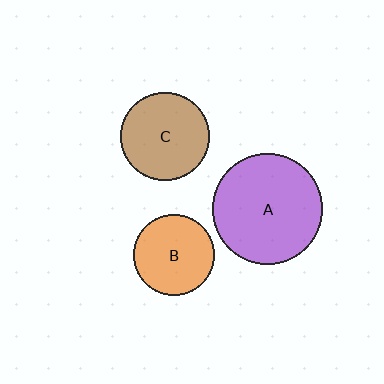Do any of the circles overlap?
No, none of the circles overlap.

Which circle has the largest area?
Circle A (purple).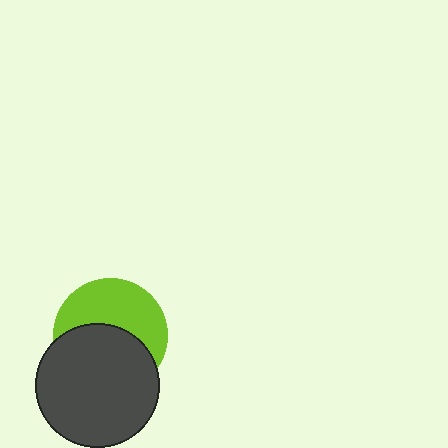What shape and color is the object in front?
The object in front is a dark gray circle.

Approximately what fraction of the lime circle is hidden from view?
Roughly 51% of the lime circle is hidden behind the dark gray circle.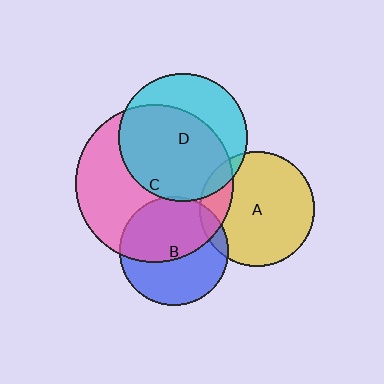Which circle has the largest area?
Circle C (pink).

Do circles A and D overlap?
Yes.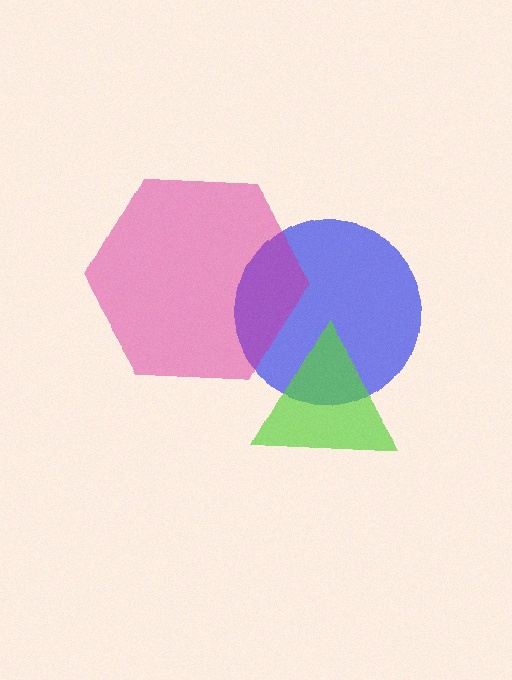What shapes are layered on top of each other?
The layered shapes are: a blue circle, a magenta hexagon, a lime triangle.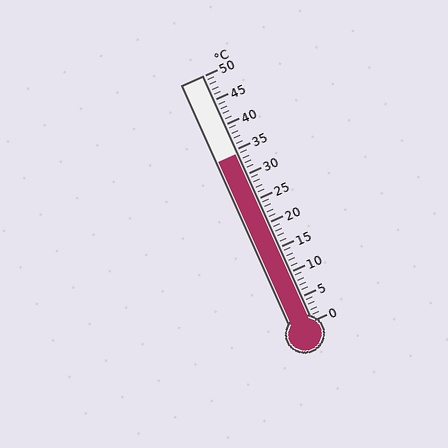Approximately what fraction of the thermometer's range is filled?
The thermometer is filled to approximately 70% of its range.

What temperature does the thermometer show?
The thermometer shows approximately 34°C.